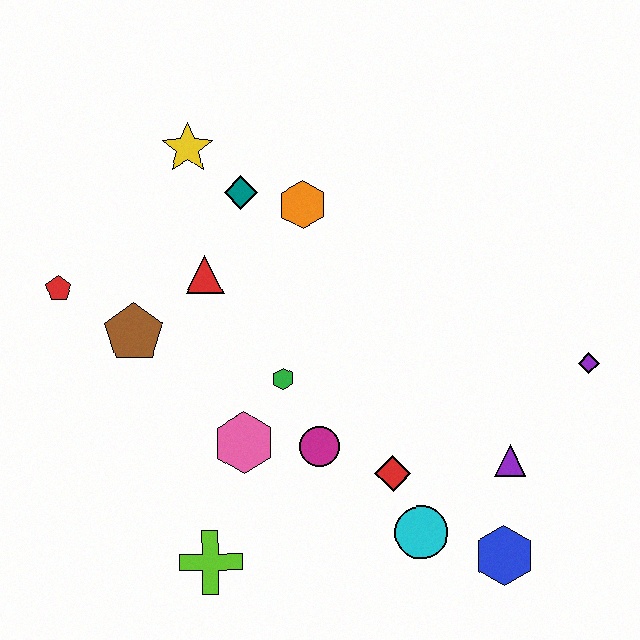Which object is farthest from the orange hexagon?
The blue hexagon is farthest from the orange hexagon.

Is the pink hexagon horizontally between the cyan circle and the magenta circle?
No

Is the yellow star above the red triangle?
Yes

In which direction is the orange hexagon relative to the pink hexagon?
The orange hexagon is above the pink hexagon.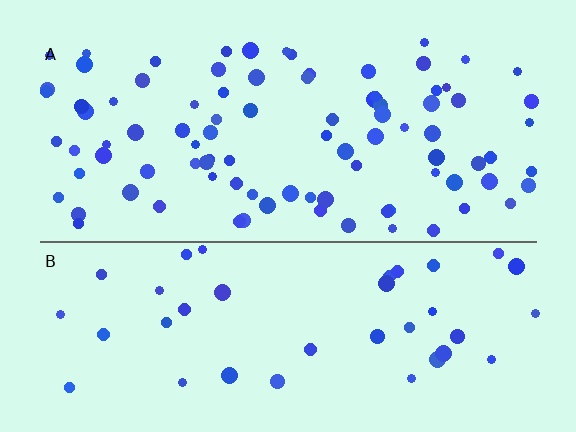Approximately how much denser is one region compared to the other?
Approximately 2.3× — region A over region B.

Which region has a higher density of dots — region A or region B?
A (the top).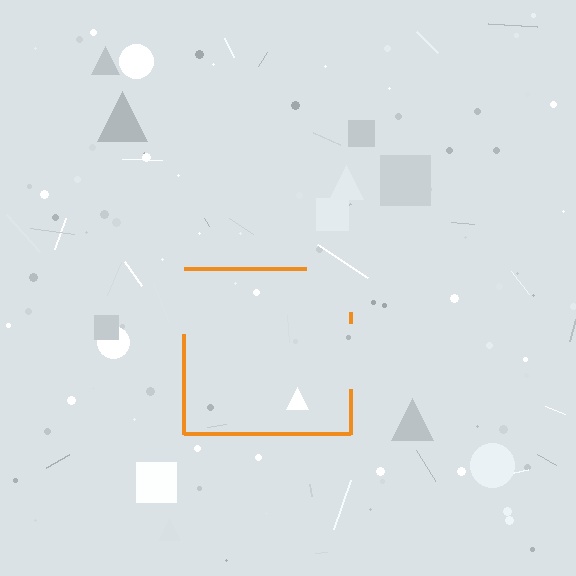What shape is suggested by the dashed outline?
The dashed outline suggests a square.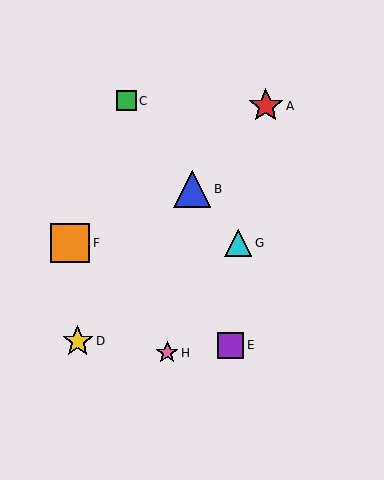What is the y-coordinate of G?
Object G is at y≈243.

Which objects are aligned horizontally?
Objects F, G are aligned horizontally.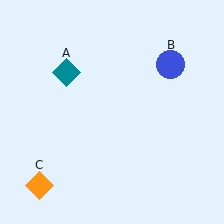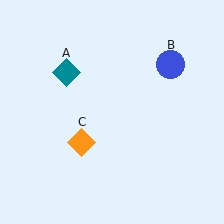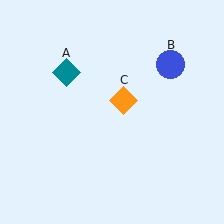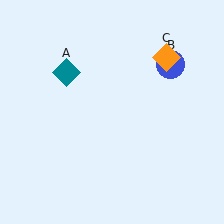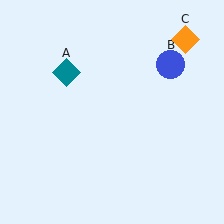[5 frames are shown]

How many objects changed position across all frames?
1 object changed position: orange diamond (object C).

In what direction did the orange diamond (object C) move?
The orange diamond (object C) moved up and to the right.